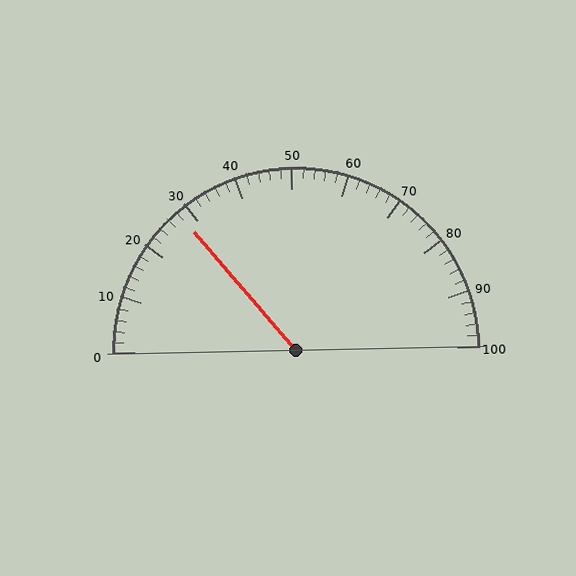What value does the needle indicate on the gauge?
The needle indicates approximately 28.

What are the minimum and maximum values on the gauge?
The gauge ranges from 0 to 100.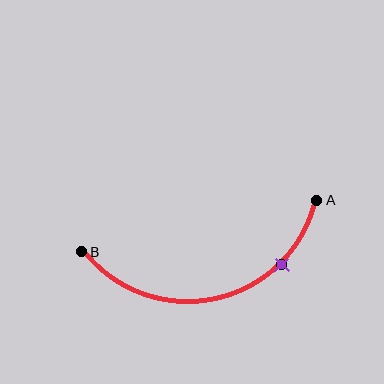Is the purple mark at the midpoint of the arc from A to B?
No. The purple mark lies on the arc but is closer to endpoint A. The arc midpoint would be at the point on the curve equidistant along the arc from both A and B.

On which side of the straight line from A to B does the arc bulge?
The arc bulges below the straight line connecting A and B.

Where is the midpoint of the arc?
The arc midpoint is the point on the curve farthest from the straight line joining A and B. It sits below that line.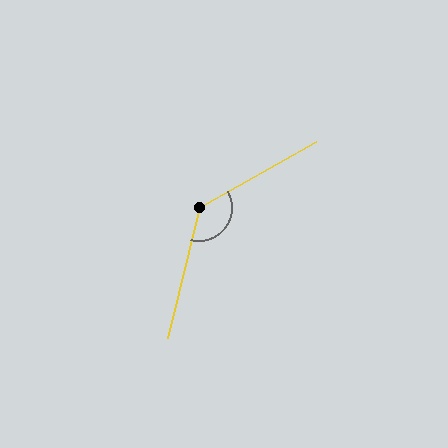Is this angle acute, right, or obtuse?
It is obtuse.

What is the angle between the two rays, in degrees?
Approximately 133 degrees.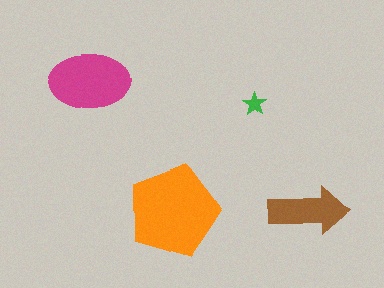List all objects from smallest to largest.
The green star, the brown arrow, the magenta ellipse, the orange pentagon.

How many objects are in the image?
There are 4 objects in the image.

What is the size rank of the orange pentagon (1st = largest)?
1st.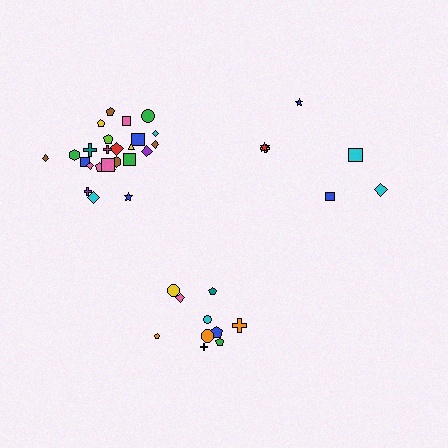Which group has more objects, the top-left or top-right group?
The top-left group.